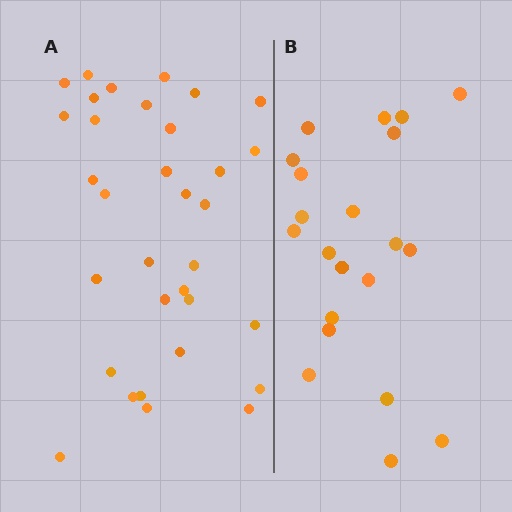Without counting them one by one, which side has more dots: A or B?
Region A (the left region) has more dots.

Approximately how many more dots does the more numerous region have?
Region A has roughly 12 or so more dots than region B.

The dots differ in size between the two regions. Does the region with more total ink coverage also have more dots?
No. Region B has more total ink coverage because its dots are larger, but region A actually contains more individual dots. Total area can be misleading — the number of items is what matters here.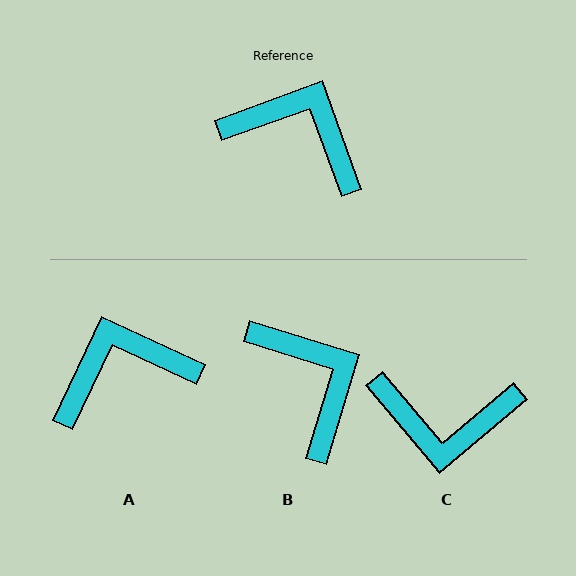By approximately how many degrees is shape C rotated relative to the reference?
Approximately 160 degrees clockwise.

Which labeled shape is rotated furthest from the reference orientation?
C, about 160 degrees away.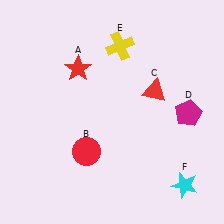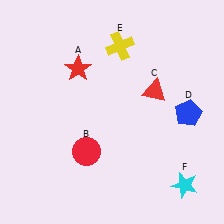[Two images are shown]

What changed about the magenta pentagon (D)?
In Image 1, D is magenta. In Image 2, it changed to blue.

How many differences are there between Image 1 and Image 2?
There is 1 difference between the two images.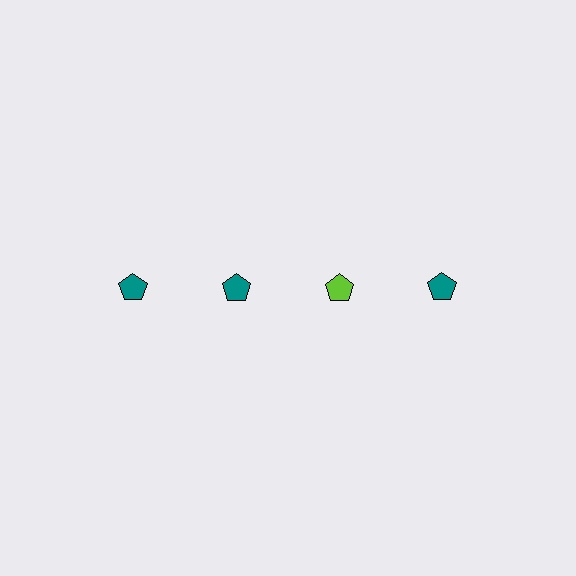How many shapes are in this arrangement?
There are 4 shapes arranged in a grid pattern.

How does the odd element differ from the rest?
It has a different color: lime instead of teal.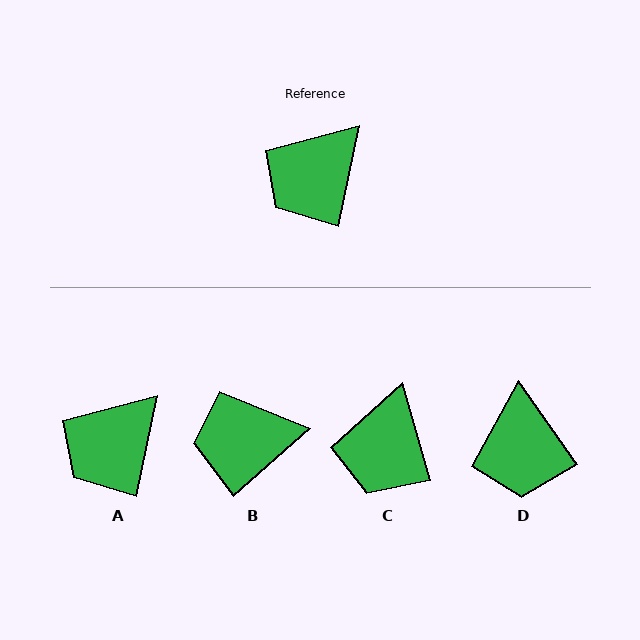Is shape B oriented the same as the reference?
No, it is off by about 37 degrees.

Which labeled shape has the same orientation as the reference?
A.